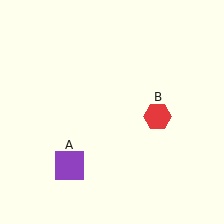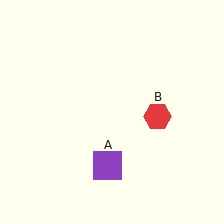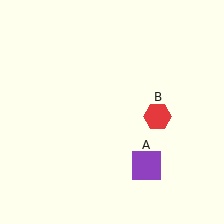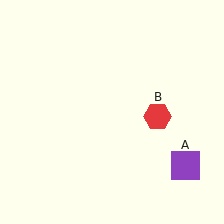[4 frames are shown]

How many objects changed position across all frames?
1 object changed position: purple square (object A).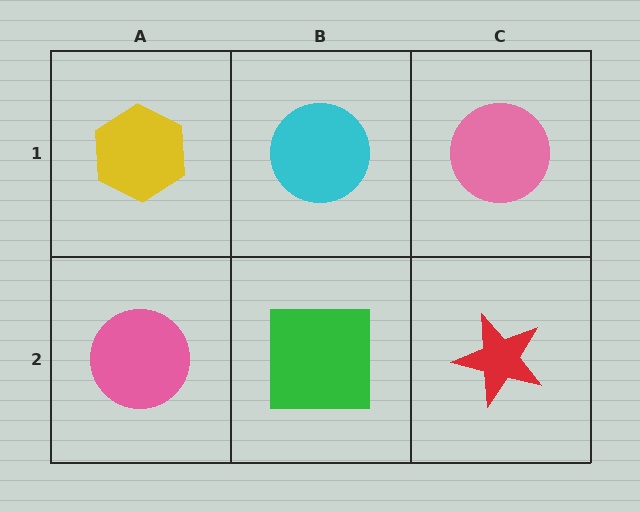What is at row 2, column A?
A pink circle.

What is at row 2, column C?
A red star.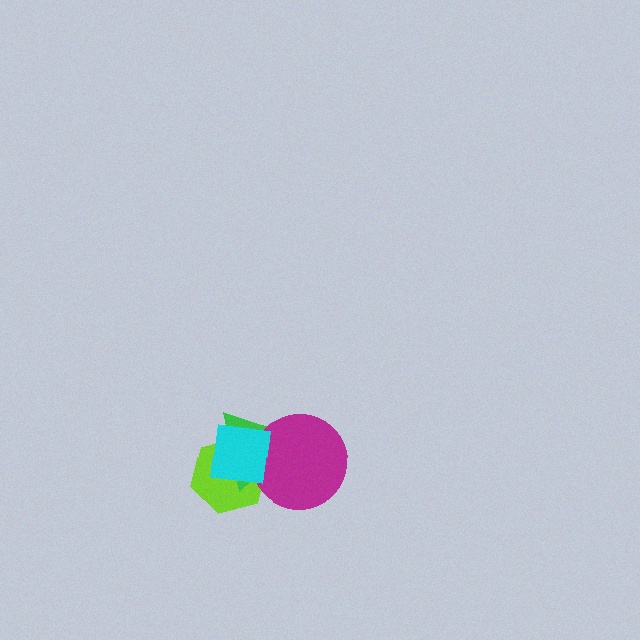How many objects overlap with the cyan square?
3 objects overlap with the cyan square.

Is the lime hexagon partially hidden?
Yes, it is partially covered by another shape.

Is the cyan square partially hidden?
No, no other shape covers it.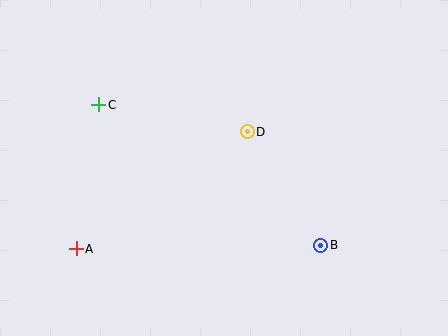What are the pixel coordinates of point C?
Point C is at (99, 105).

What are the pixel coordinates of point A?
Point A is at (76, 249).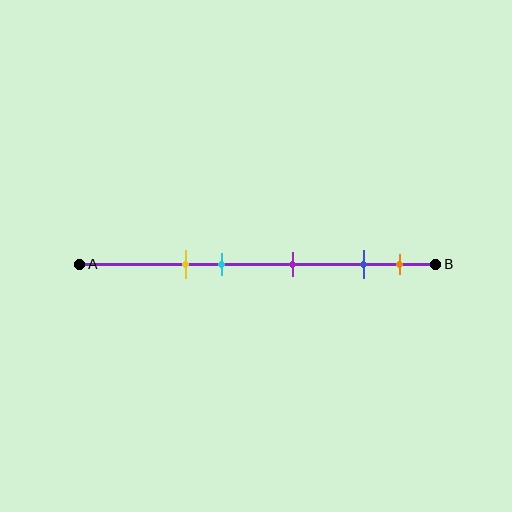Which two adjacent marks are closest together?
The blue and orange marks are the closest adjacent pair.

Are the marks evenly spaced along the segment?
No, the marks are not evenly spaced.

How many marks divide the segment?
There are 5 marks dividing the segment.